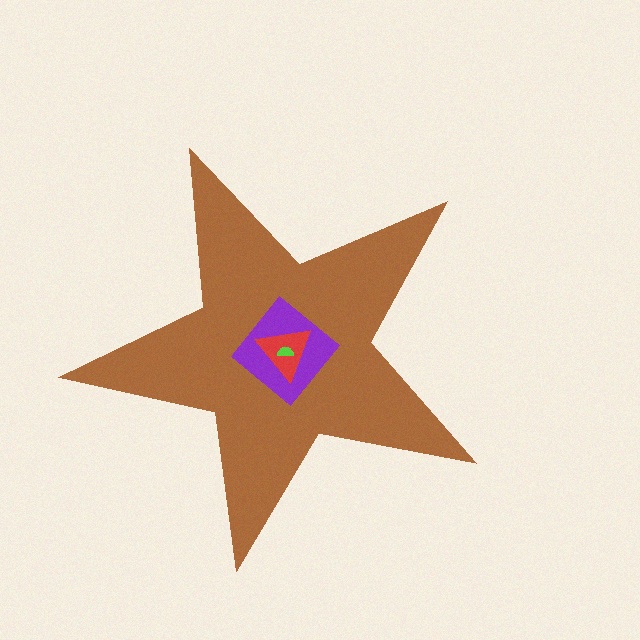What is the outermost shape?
The brown star.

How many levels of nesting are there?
4.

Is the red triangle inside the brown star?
Yes.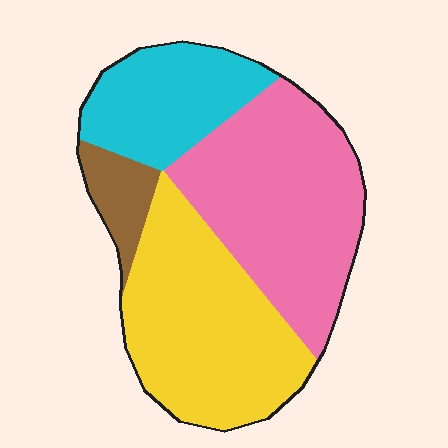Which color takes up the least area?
Brown, at roughly 5%.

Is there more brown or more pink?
Pink.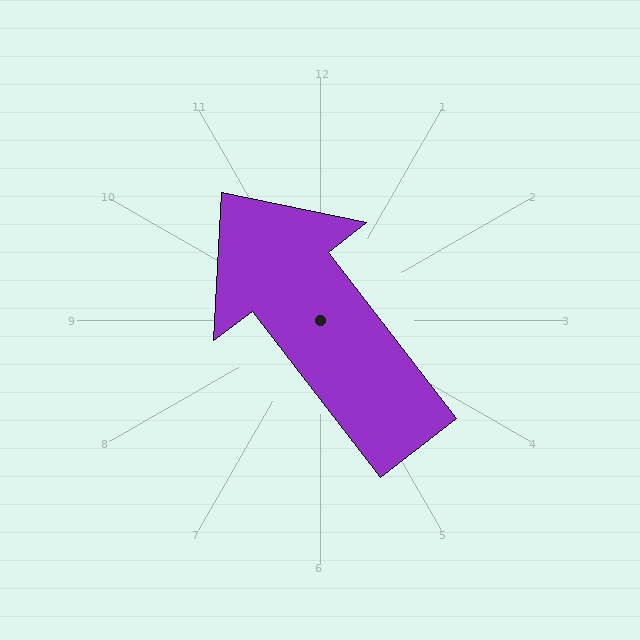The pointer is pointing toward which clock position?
Roughly 11 o'clock.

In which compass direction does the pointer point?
Northwest.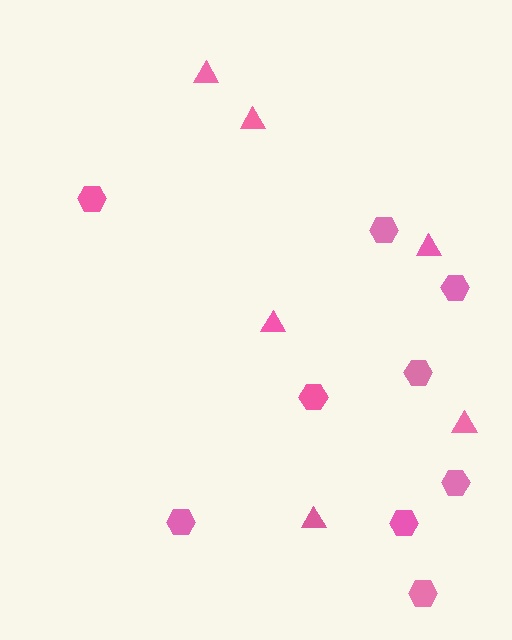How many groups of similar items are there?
There are 2 groups: one group of triangles (6) and one group of hexagons (9).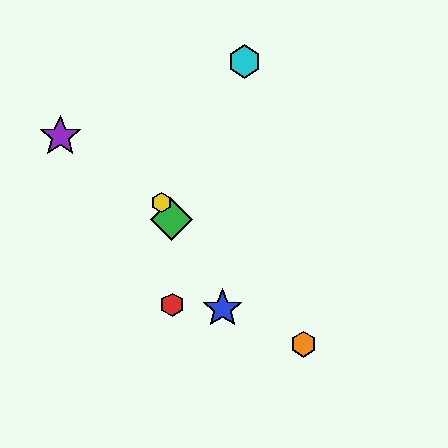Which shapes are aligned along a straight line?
The blue star, the green diamond, the yellow hexagon are aligned along a straight line.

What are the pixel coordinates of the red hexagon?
The red hexagon is at (172, 305).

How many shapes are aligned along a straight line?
3 shapes (the blue star, the green diamond, the yellow hexagon) are aligned along a straight line.